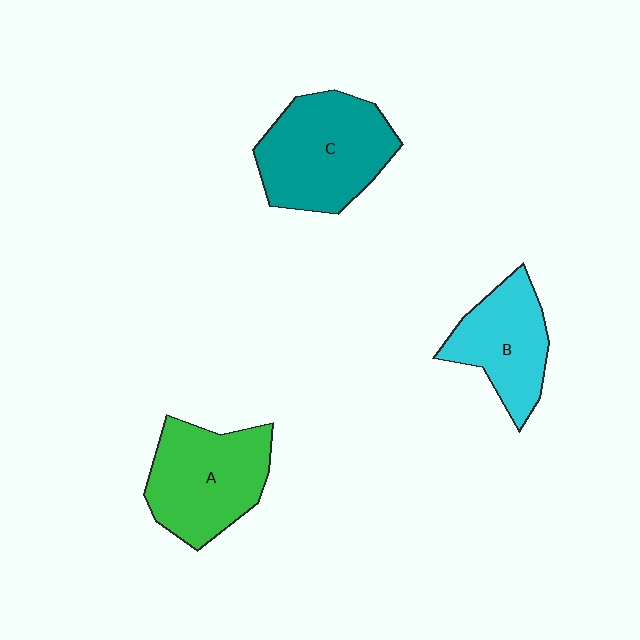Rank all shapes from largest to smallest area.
From largest to smallest: C (teal), A (green), B (cyan).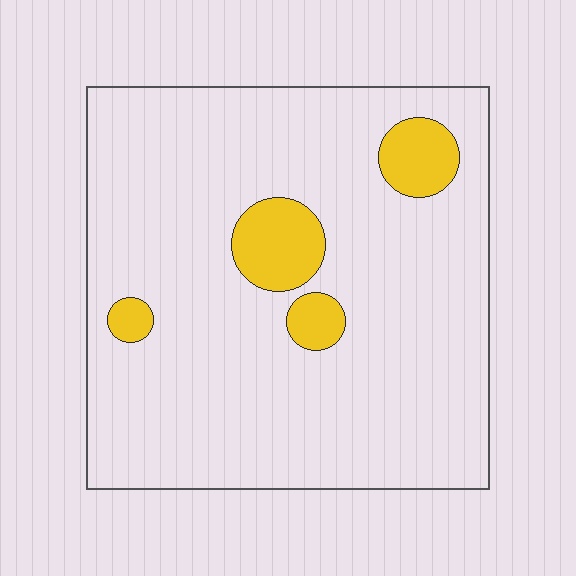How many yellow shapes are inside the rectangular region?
4.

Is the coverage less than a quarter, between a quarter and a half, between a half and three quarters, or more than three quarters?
Less than a quarter.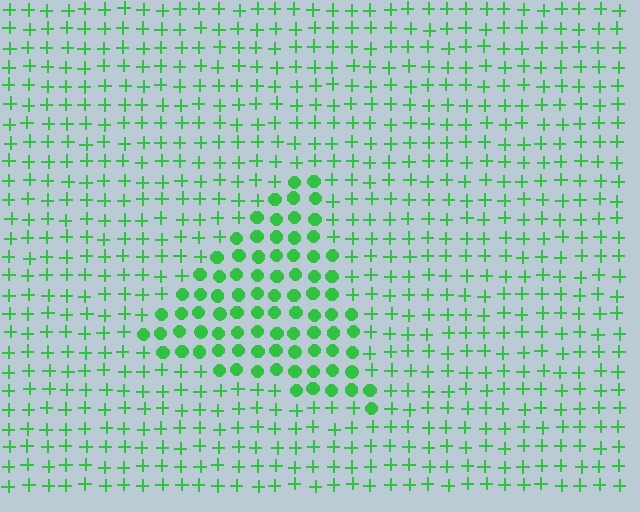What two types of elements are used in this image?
The image uses circles inside the triangle region and plus signs outside it.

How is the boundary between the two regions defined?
The boundary is defined by a change in element shape: circles inside vs. plus signs outside. All elements share the same color and spacing.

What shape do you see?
I see a triangle.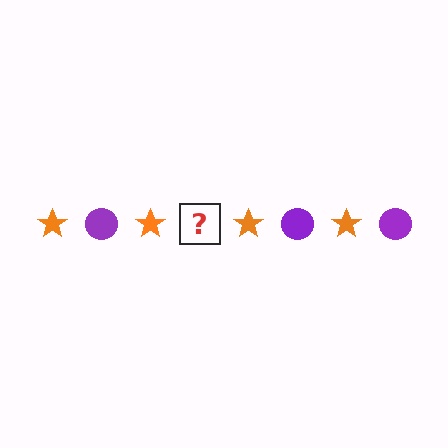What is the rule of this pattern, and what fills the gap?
The rule is that the pattern alternates between orange star and purple circle. The gap should be filled with a purple circle.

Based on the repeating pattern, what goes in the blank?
The blank should be a purple circle.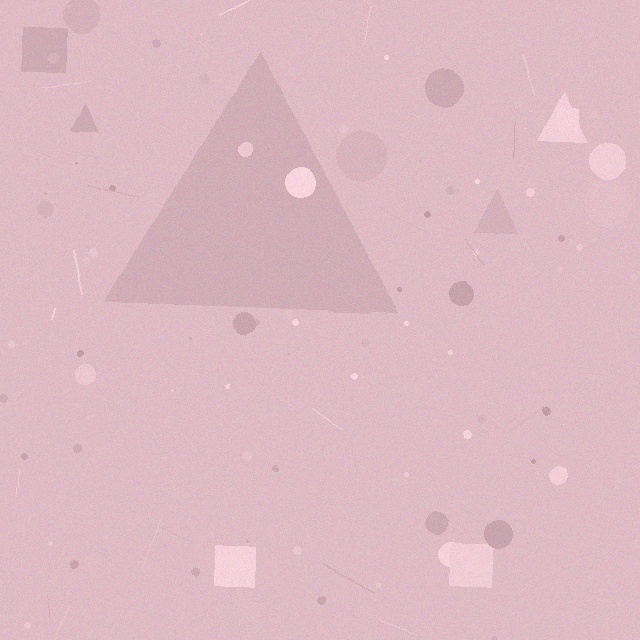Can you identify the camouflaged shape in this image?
The camouflaged shape is a triangle.